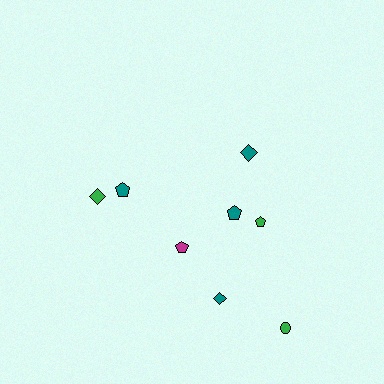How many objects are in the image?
There are 8 objects.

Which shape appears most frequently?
Pentagon, with 4 objects.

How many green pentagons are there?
There is 1 green pentagon.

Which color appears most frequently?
Teal, with 4 objects.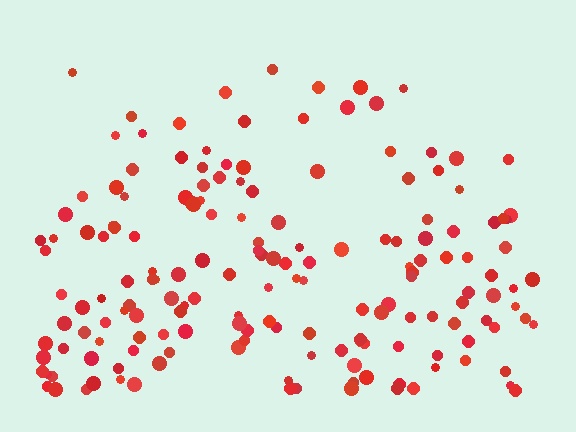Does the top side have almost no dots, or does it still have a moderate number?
Still a moderate number, just noticeably fewer than the bottom.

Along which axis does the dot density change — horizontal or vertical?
Vertical.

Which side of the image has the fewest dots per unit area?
The top.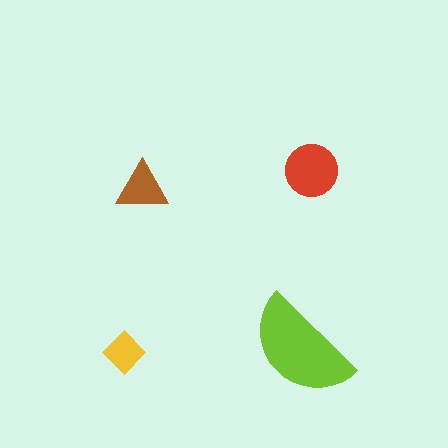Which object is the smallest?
The yellow diamond.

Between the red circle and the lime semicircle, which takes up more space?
The lime semicircle.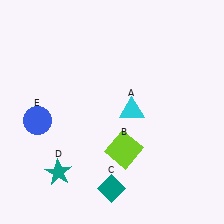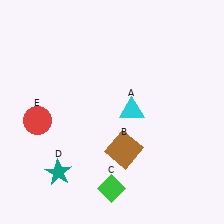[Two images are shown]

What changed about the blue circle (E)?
In Image 1, E is blue. In Image 2, it changed to red.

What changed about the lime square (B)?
In Image 1, B is lime. In Image 2, it changed to brown.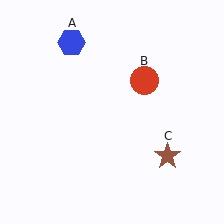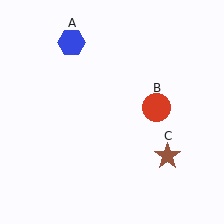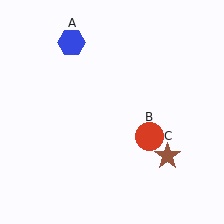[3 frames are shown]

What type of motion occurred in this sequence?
The red circle (object B) rotated clockwise around the center of the scene.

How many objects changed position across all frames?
1 object changed position: red circle (object B).